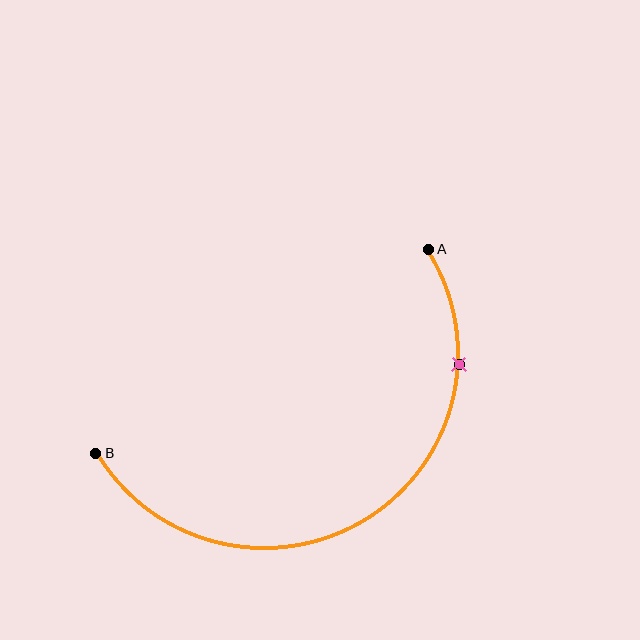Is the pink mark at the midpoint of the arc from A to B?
No. The pink mark lies on the arc but is closer to endpoint A. The arc midpoint would be at the point on the curve equidistant along the arc from both A and B.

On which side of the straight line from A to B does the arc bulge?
The arc bulges below the straight line connecting A and B.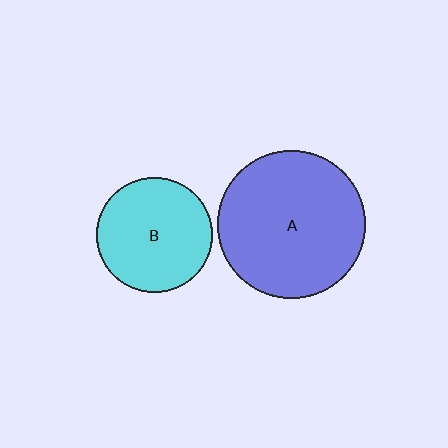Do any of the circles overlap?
No, none of the circles overlap.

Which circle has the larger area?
Circle A (blue).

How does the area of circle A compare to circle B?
Approximately 1.6 times.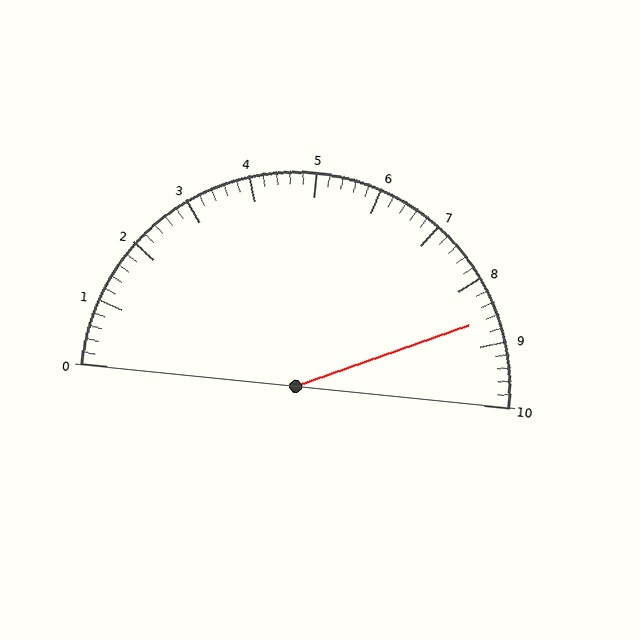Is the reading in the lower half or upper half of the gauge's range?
The reading is in the upper half of the range (0 to 10).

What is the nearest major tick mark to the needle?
The nearest major tick mark is 9.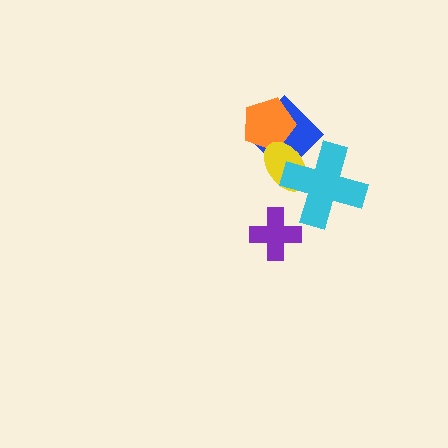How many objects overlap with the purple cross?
0 objects overlap with the purple cross.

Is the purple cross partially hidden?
No, no other shape covers it.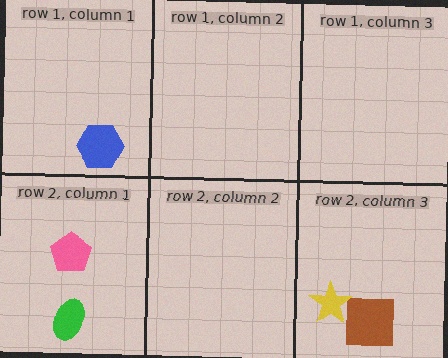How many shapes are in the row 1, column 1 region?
1.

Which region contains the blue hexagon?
The row 1, column 1 region.